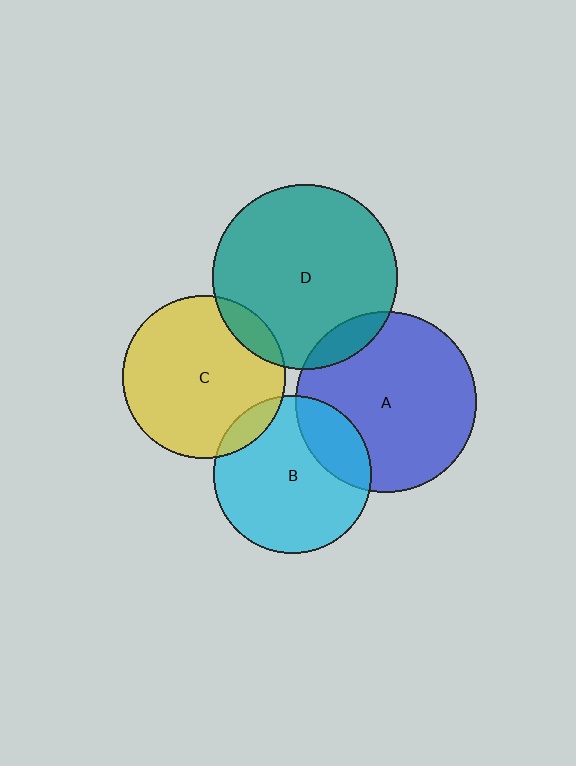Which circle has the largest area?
Circle D (teal).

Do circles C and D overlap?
Yes.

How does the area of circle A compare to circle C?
Approximately 1.2 times.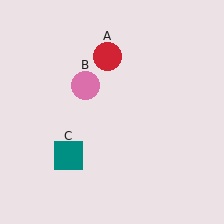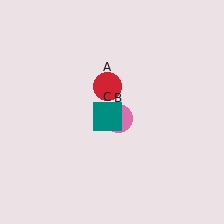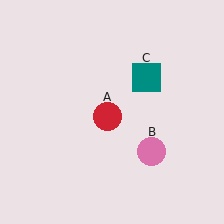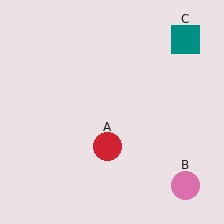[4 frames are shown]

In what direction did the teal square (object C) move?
The teal square (object C) moved up and to the right.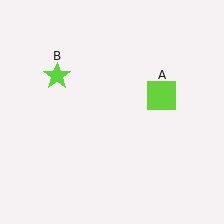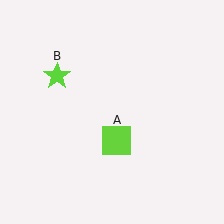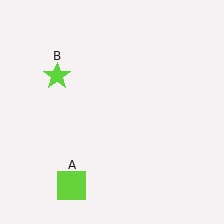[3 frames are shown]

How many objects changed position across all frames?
1 object changed position: lime square (object A).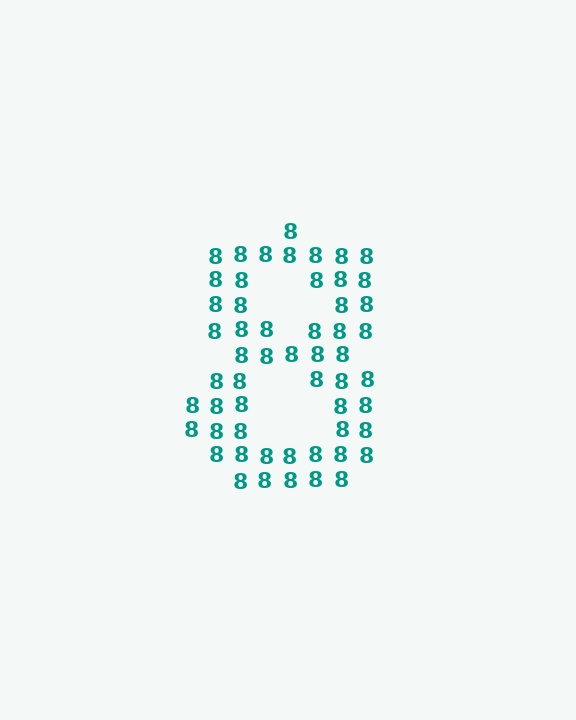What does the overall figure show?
The overall figure shows the digit 8.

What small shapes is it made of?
It is made of small digit 8's.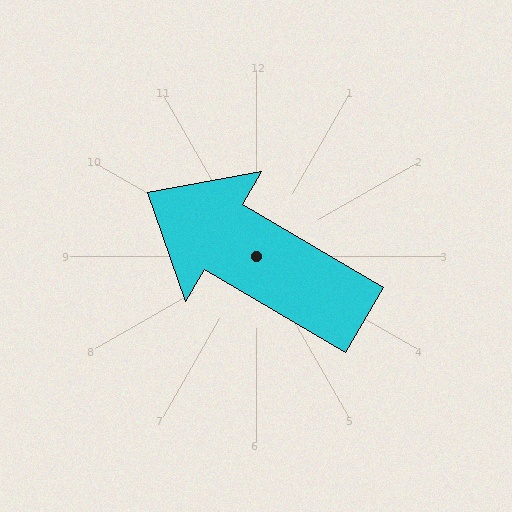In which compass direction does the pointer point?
Northwest.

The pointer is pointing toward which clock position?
Roughly 10 o'clock.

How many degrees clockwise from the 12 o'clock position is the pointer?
Approximately 300 degrees.